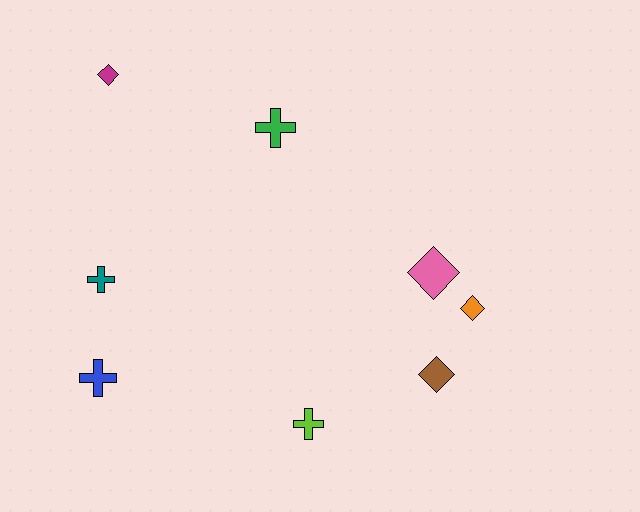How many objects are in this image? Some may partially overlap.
There are 8 objects.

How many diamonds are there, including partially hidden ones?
There are 4 diamonds.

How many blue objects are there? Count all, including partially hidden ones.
There is 1 blue object.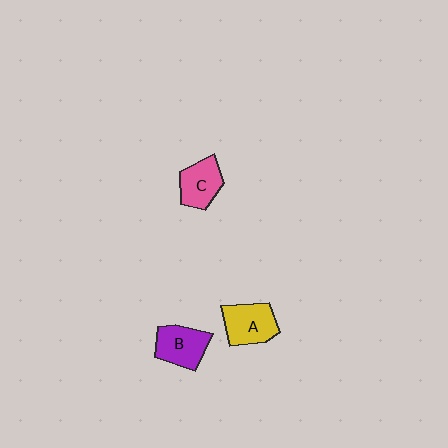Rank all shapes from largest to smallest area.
From largest to smallest: A (yellow), B (purple), C (pink).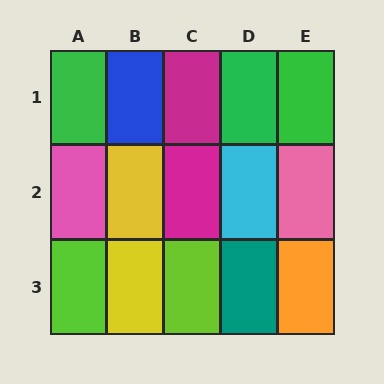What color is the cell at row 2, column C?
Magenta.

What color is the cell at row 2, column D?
Cyan.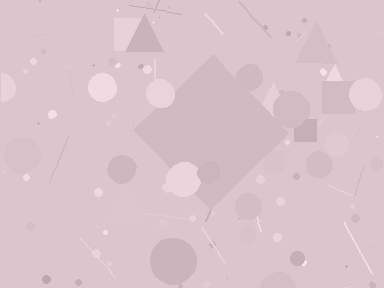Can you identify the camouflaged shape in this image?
The camouflaged shape is a diamond.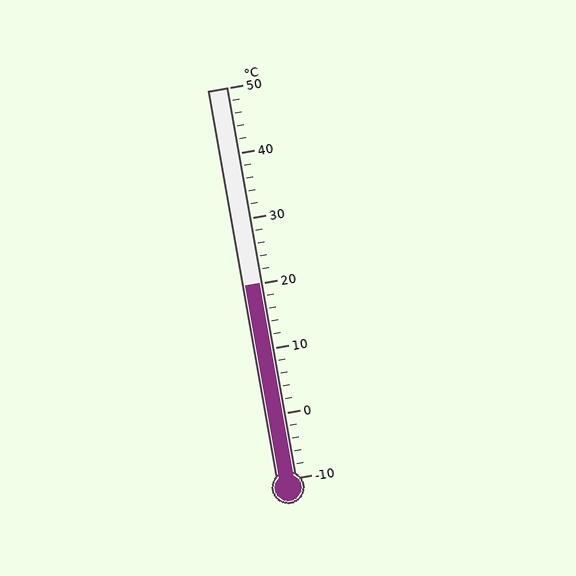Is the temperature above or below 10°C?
The temperature is above 10°C.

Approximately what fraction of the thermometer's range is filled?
The thermometer is filled to approximately 50% of its range.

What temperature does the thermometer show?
The thermometer shows approximately 20°C.